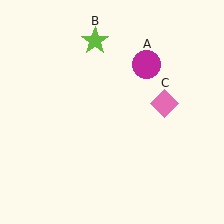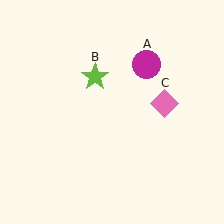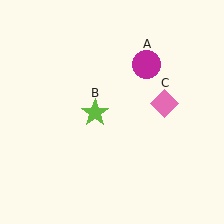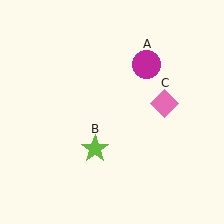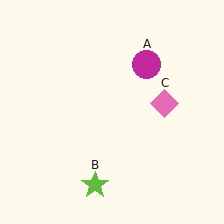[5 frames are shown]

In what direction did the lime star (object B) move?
The lime star (object B) moved down.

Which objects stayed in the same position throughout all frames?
Magenta circle (object A) and pink diamond (object C) remained stationary.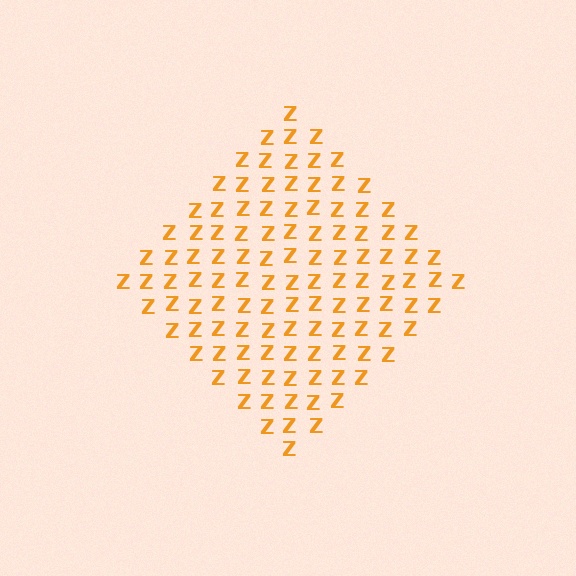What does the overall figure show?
The overall figure shows a diamond.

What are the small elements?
The small elements are letter Z's.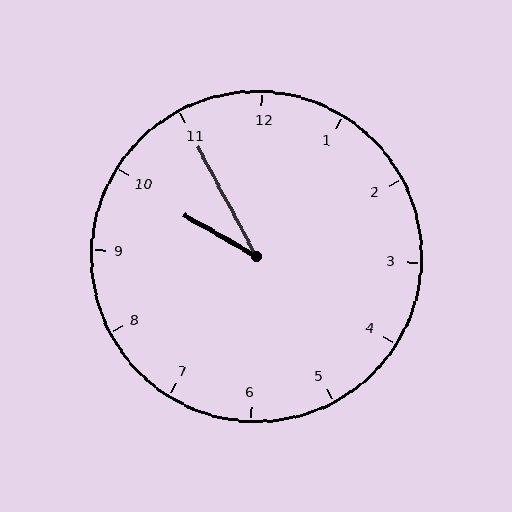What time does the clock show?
9:55.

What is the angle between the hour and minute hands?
Approximately 32 degrees.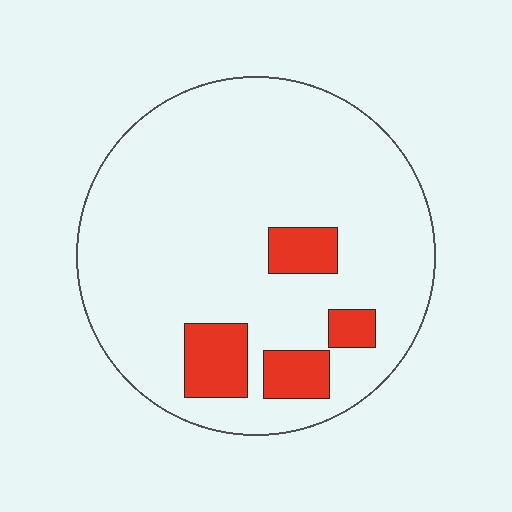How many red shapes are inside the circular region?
4.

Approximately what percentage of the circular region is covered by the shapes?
Approximately 15%.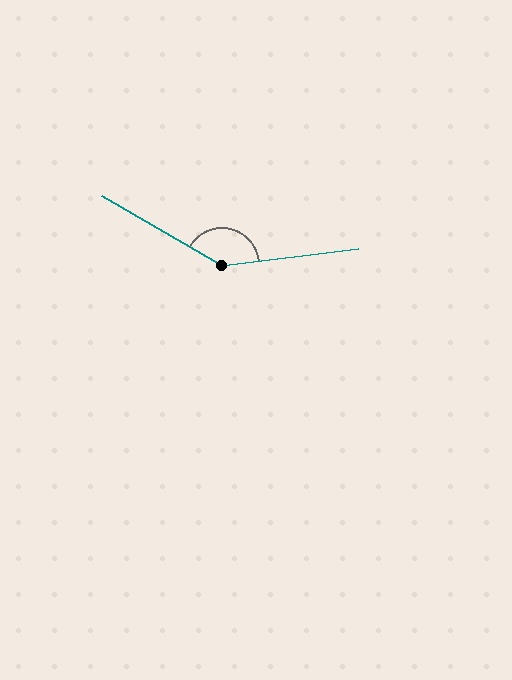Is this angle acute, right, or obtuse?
It is obtuse.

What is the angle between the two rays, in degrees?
Approximately 143 degrees.